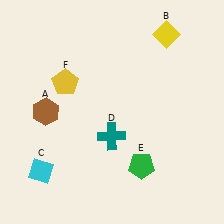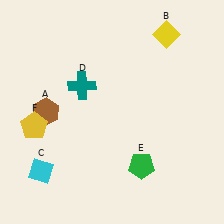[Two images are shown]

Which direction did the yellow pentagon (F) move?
The yellow pentagon (F) moved down.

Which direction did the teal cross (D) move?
The teal cross (D) moved up.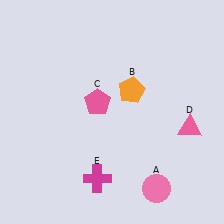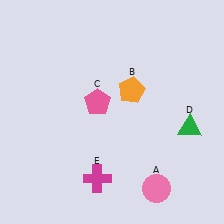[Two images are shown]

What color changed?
The triangle (D) changed from pink in Image 1 to green in Image 2.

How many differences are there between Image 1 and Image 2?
There is 1 difference between the two images.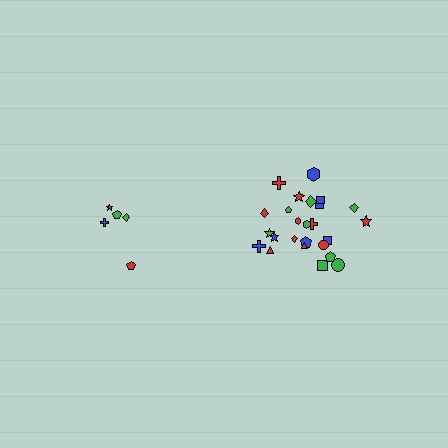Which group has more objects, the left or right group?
The right group.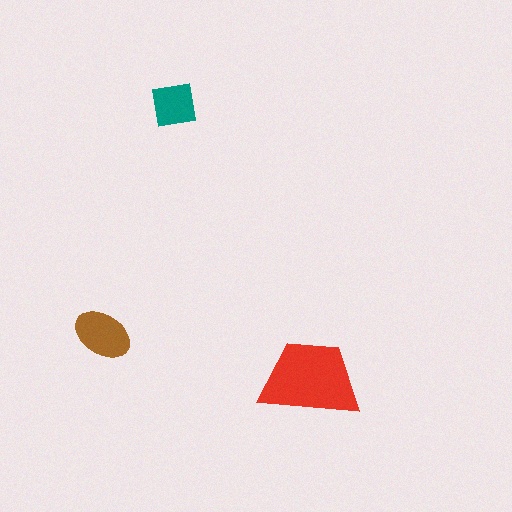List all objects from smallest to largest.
The teal square, the brown ellipse, the red trapezoid.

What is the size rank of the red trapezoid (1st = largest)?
1st.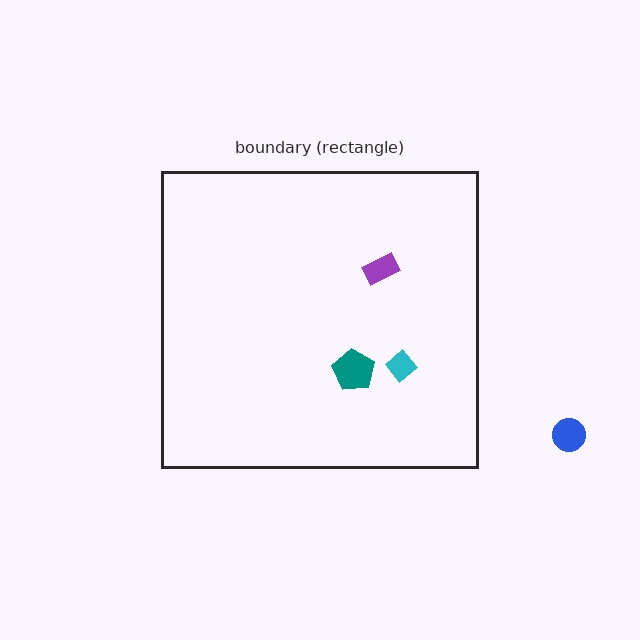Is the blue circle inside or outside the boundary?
Outside.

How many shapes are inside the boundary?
3 inside, 1 outside.